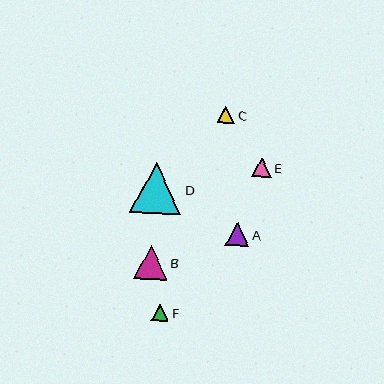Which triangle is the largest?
Triangle D is the largest with a size of approximately 51 pixels.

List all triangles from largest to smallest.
From largest to smallest: D, B, A, E, C, F.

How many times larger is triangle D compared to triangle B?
Triangle D is approximately 1.5 times the size of triangle B.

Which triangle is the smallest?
Triangle F is the smallest with a size of approximately 17 pixels.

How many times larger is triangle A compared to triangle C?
Triangle A is approximately 1.3 times the size of triangle C.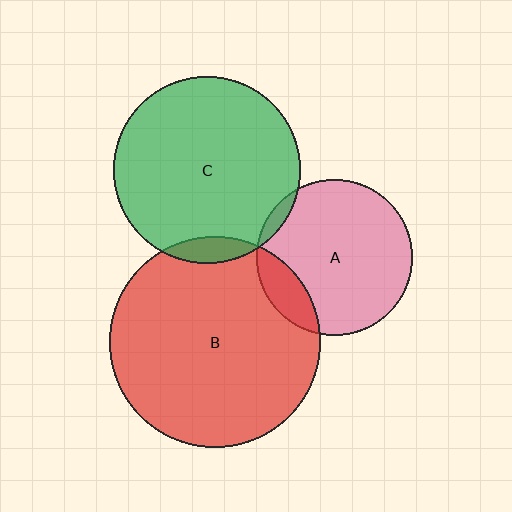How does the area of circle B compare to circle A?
Approximately 1.8 times.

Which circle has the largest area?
Circle B (red).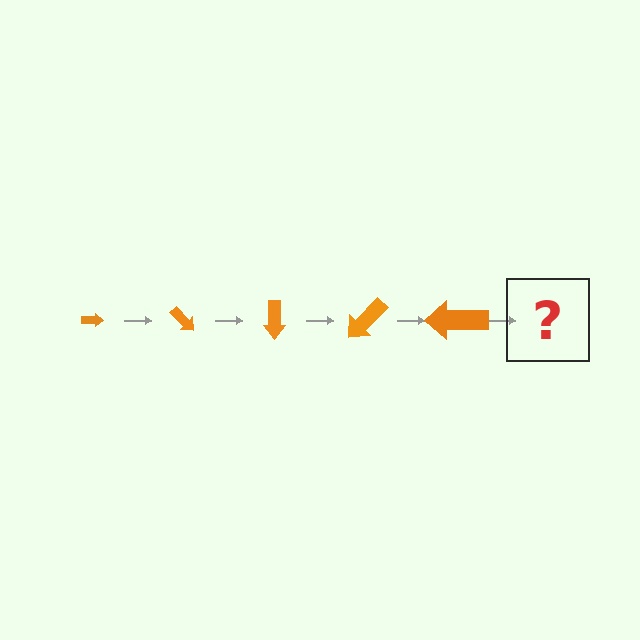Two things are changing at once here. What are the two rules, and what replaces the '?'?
The two rules are that the arrow grows larger each step and it rotates 45 degrees each step. The '?' should be an arrow, larger than the previous one and rotated 225 degrees from the start.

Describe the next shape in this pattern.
It should be an arrow, larger than the previous one and rotated 225 degrees from the start.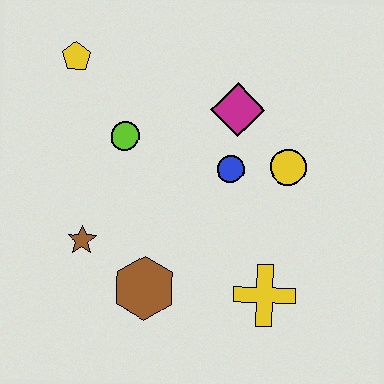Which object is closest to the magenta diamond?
The blue circle is closest to the magenta diamond.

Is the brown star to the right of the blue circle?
No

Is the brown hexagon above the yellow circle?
No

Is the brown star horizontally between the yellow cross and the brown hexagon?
No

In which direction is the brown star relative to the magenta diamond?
The brown star is to the left of the magenta diamond.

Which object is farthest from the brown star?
The yellow circle is farthest from the brown star.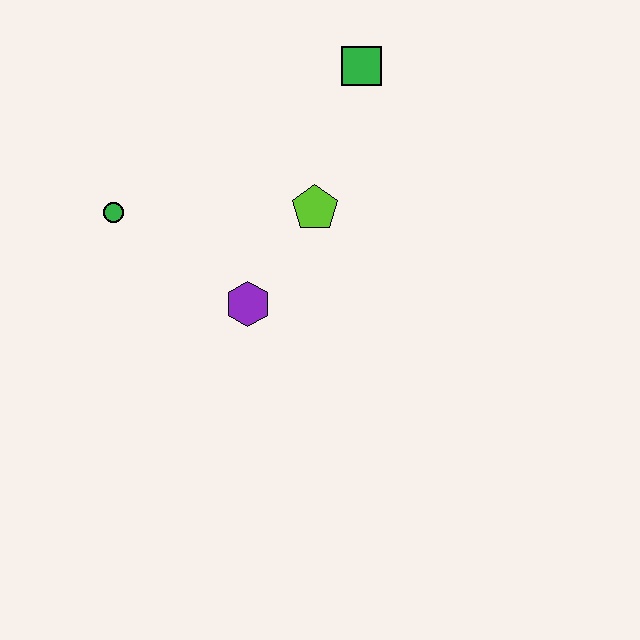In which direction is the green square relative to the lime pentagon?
The green square is above the lime pentagon.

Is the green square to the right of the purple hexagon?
Yes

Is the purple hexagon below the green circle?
Yes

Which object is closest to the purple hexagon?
The lime pentagon is closest to the purple hexagon.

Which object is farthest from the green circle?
The green square is farthest from the green circle.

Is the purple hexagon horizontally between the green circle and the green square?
Yes